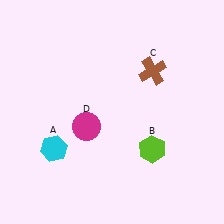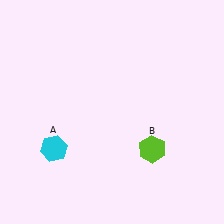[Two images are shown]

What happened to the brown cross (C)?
The brown cross (C) was removed in Image 2. It was in the top-right area of Image 1.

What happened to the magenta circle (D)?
The magenta circle (D) was removed in Image 2. It was in the bottom-left area of Image 1.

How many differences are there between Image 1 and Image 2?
There are 2 differences between the two images.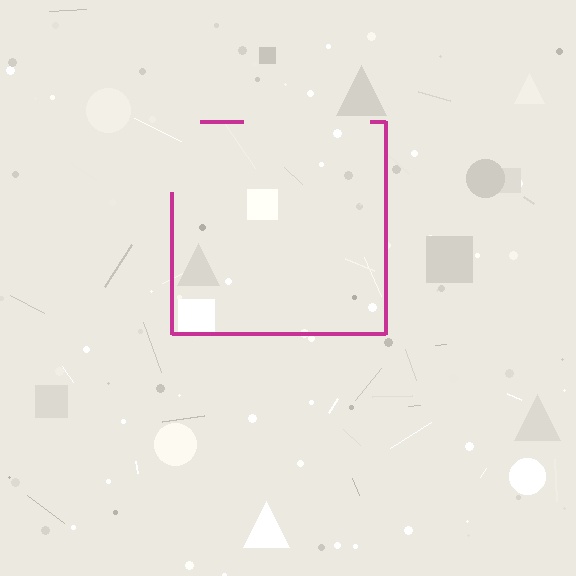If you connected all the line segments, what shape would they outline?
They would outline a square.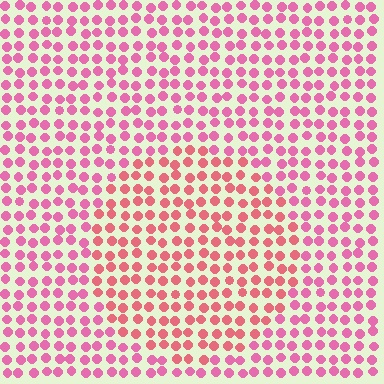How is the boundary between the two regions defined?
The boundary is defined purely by a slight shift in hue (about 25 degrees). Spacing, size, and orientation are identical on both sides.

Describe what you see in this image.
The image is filled with small pink elements in a uniform arrangement. A circle-shaped region is visible where the elements are tinted to a slightly different hue, forming a subtle color boundary.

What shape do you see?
I see a circle.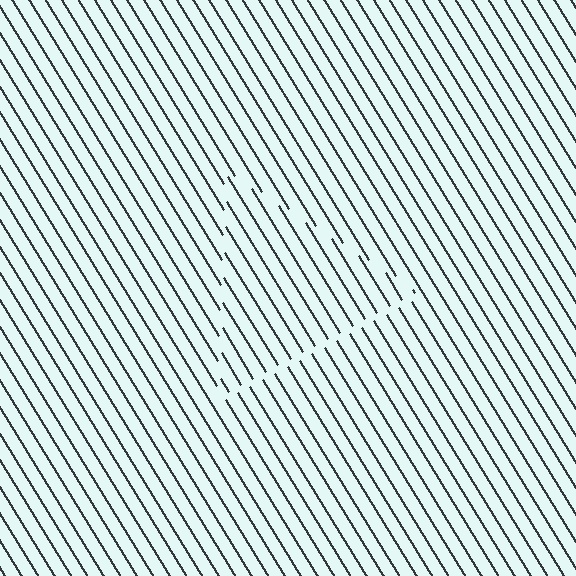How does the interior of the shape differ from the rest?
The interior of the shape contains the same grating, shifted by half a period — the contour is defined by the phase discontinuity where line-ends from the inner and outer gratings abut.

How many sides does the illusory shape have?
3 sides — the line-ends trace a triangle.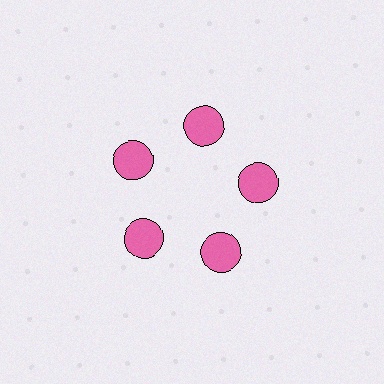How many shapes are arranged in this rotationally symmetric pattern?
There are 5 shapes, arranged in 5 groups of 1.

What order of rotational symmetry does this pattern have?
This pattern has 5-fold rotational symmetry.